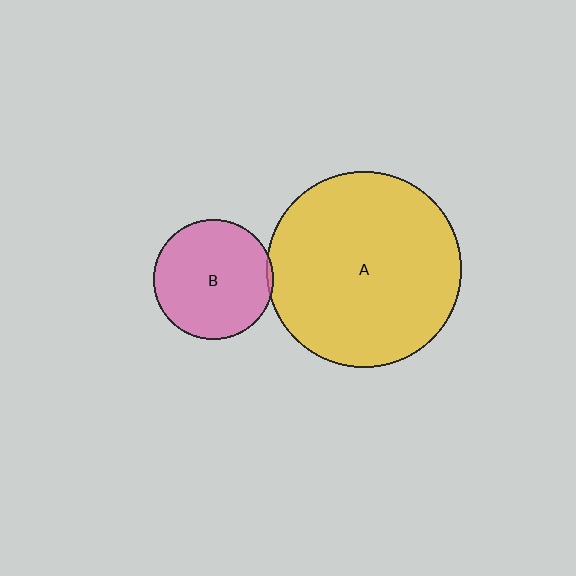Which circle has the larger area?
Circle A (yellow).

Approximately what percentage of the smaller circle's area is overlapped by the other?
Approximately 5%.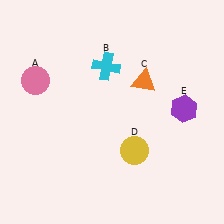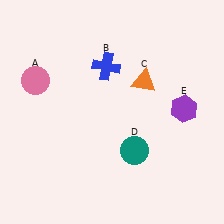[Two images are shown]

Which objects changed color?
B changed from cyan to blue. D changed from yellow to teal.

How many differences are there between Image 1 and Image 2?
There are 2 differences between the two images.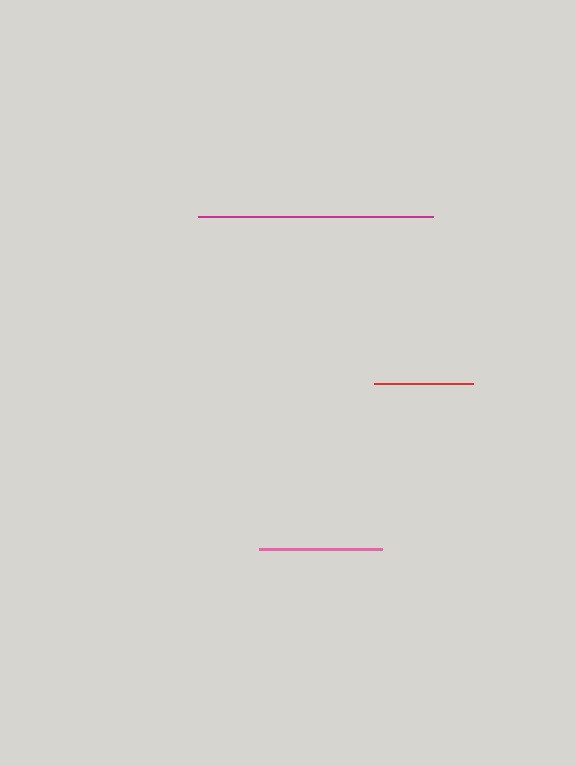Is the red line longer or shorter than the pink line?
The pink line is longer than the red line.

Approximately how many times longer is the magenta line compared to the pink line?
The magenta line is approximately 1.9 times the length of the pink line.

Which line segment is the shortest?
The red line is the shortest at approximately 99 pixels.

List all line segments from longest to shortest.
From longest to shortest: magenta, pink, red.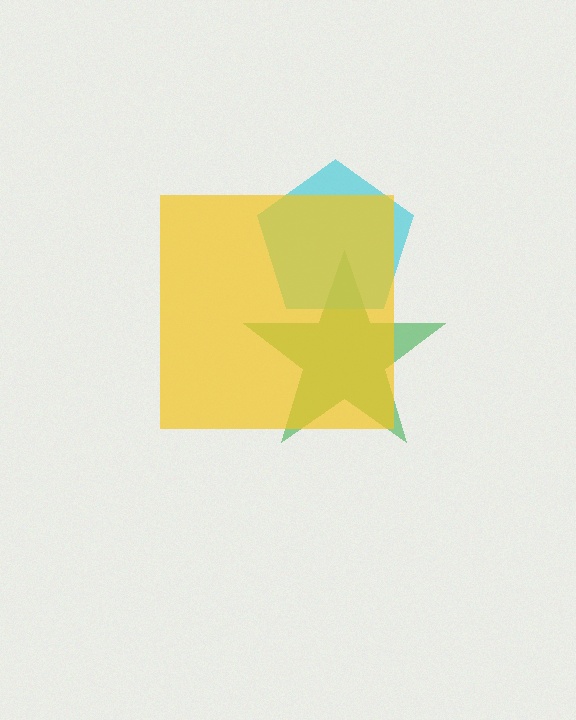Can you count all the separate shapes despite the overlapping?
Yes, there are 3 separate shapes.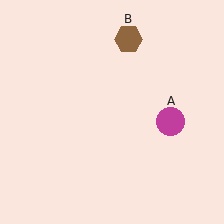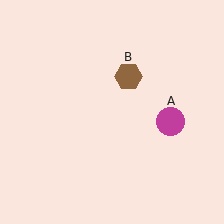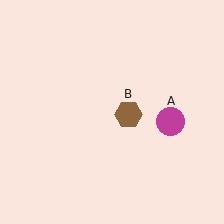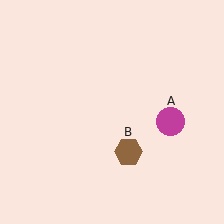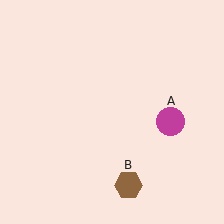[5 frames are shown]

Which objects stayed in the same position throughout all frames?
Magenta circle (object A) remained stationary.